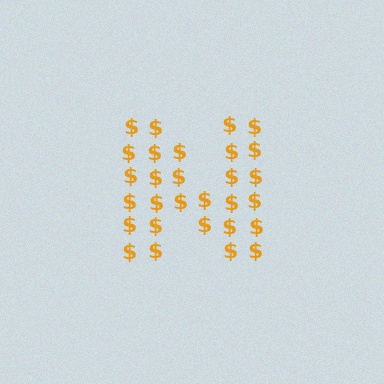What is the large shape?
The large shape is the letter N.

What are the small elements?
The small elements are dollar signs.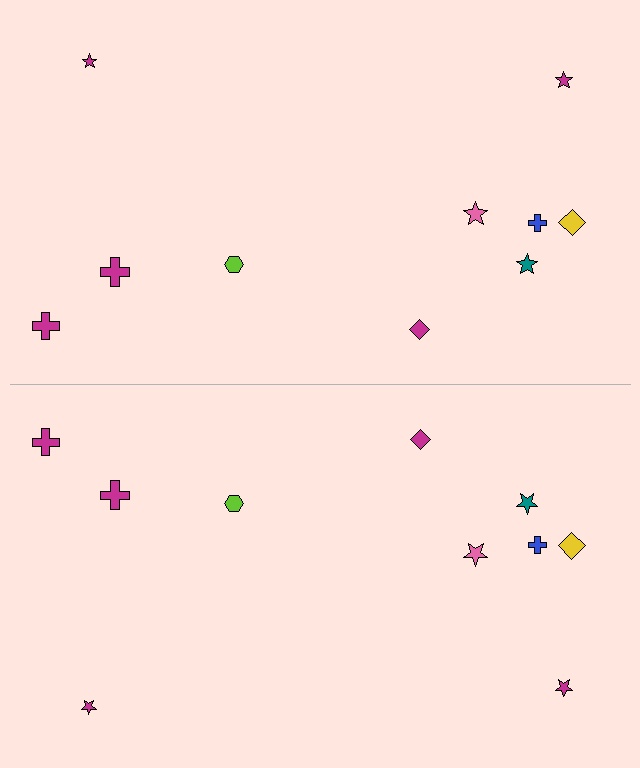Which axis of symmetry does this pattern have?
The pattern has a horizontal axis of symmetry running through the center of the image.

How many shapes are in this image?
There are 20 shapes in this image.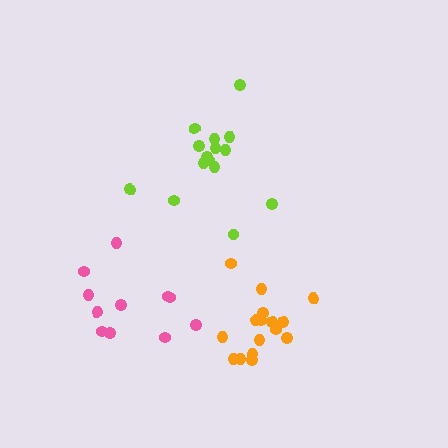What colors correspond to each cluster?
The clusters are colored: orange, pink, lime.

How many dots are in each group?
Group 1: 16 dots, Group 2: 11 dots, Group 3: 15 dots (42 total).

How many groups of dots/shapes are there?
There are 3 groups.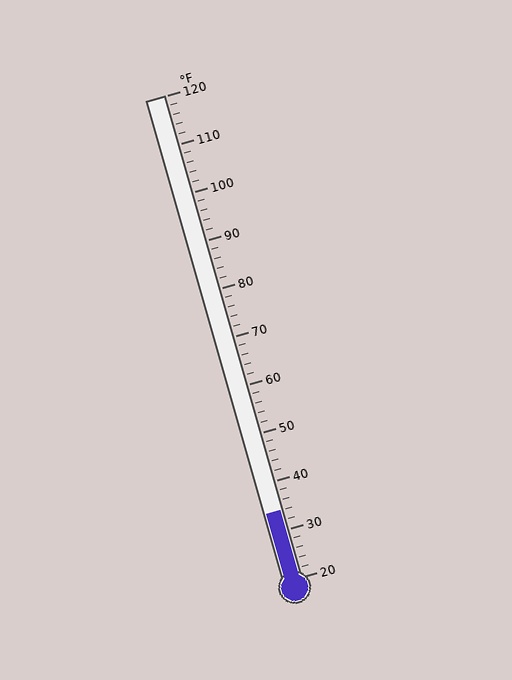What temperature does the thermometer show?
The thermometer shows approximately 34°F.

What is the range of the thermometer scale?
The thermometer scale ranges from 20°F to 120°F.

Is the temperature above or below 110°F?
The temperature is below 110°F.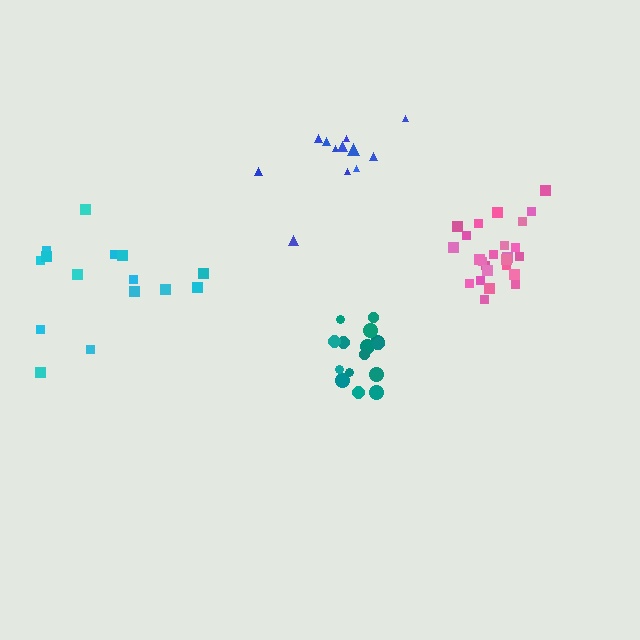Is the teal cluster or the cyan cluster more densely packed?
Teal.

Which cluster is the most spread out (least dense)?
Cyan.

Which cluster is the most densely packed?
Teal.